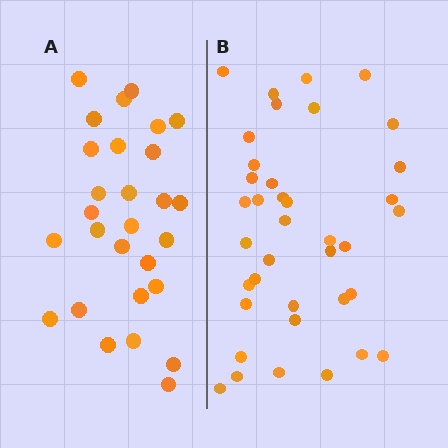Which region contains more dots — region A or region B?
Region B (the right region) has more dots.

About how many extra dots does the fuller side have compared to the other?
Region B has roughly 10 or so more dots than region A.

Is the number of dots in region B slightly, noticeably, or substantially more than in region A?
Region B has noticeably more, but not dramatically so. The ratio is roughly 1.4 to 1.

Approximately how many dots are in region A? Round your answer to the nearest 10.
About 30 dots. (The exact count is 28, which rounds to 30.)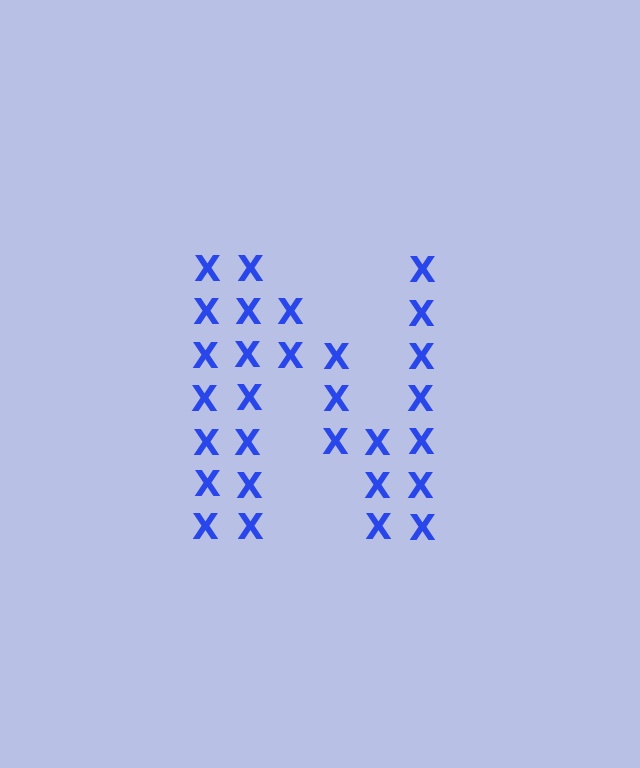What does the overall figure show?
The overall figure shows the letter N.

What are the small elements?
The small elements are letter X's.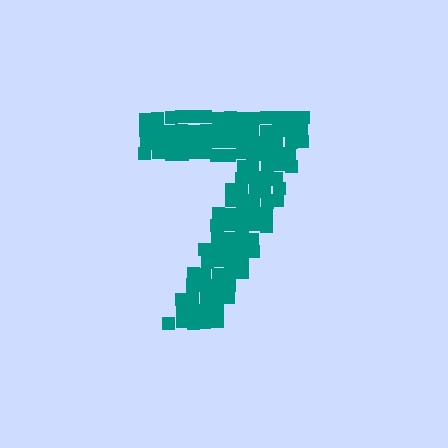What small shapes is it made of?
It is made of small squares.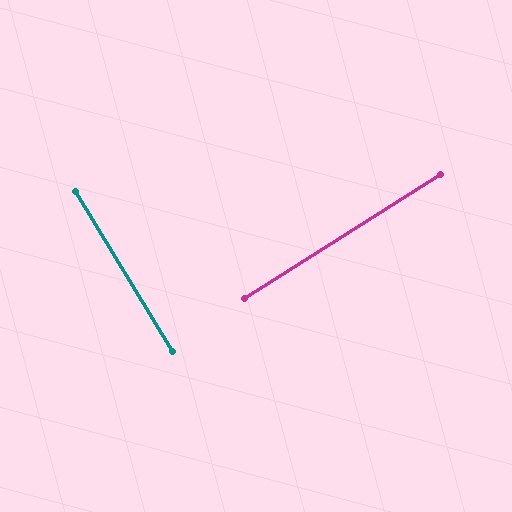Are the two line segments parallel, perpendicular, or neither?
Perpendicular — they meet at approximately 89°.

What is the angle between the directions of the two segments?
Approximately 89 degrees.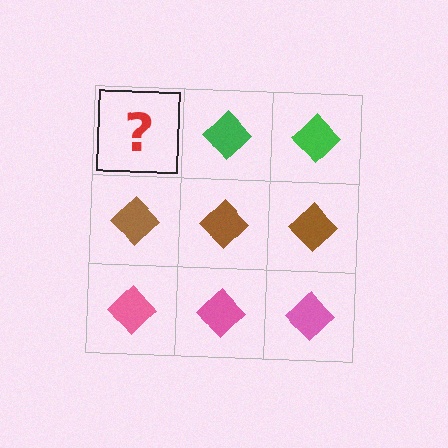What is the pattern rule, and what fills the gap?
The rule is that each row has a consistent color. The gap should be filled with a green diamond.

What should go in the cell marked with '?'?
The missing cell should contain a green diamond.